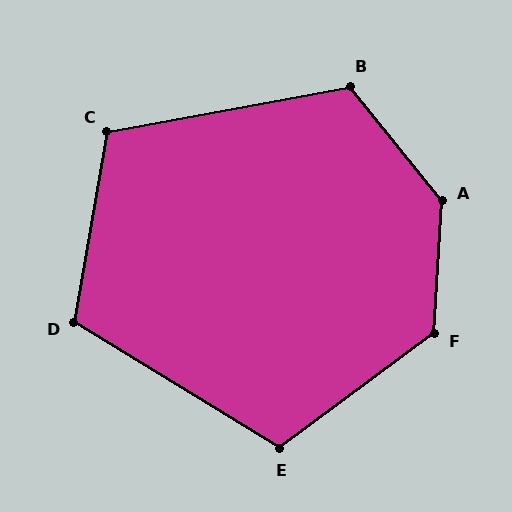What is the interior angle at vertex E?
Approximately 112 degrees (obtuse).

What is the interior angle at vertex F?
Approximately 130 degrees (obtuse).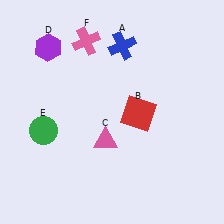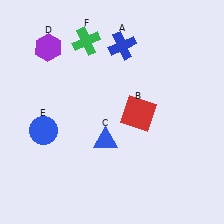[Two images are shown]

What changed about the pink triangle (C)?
In Image 1, C is pink. In Image 2, it changed to blue.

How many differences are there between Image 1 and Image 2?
There are 3 differences between the two images.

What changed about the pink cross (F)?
In Image 1, F is pink. In Image 2, it changed to green.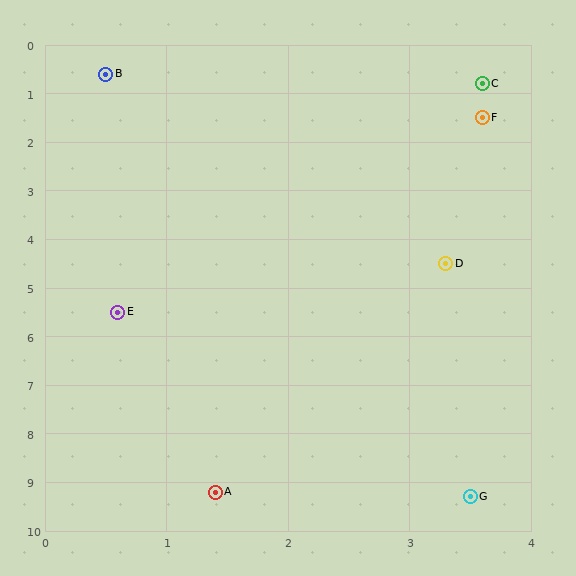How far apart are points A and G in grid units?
Points A and G are about 2.1 grid units apart.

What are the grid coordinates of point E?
Point E is at approximately (0.6, 5.5).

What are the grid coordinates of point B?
Point B is at approximately (0.5, 0.6).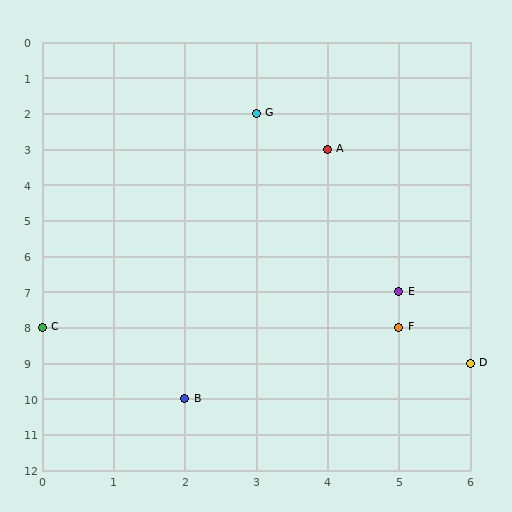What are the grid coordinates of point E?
Point E is at grid coordinates (5, 7).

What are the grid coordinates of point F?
Point F is at grid coordinates (5, 8).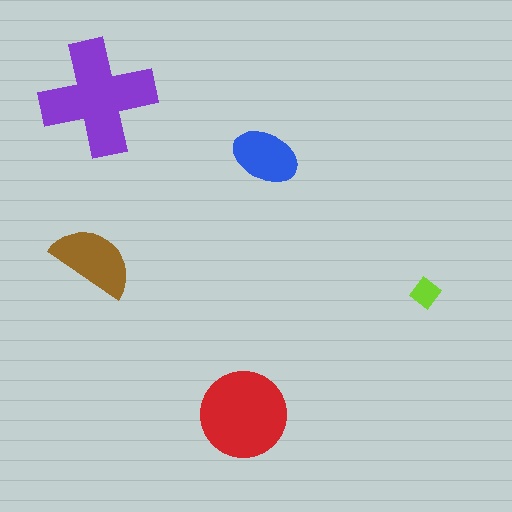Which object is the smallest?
The lime diamond.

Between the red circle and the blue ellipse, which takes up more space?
The red circle.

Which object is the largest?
The purple cross.